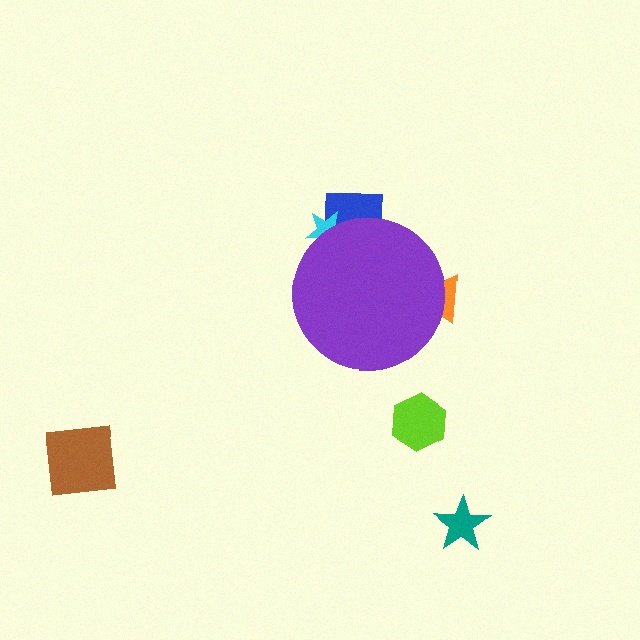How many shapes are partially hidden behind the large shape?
3 shapes are partially hidden.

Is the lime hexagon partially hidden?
No, the lime hexagon is fully visible.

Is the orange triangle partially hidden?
Yes, the orange triangle is partially hidden behind the purple circle.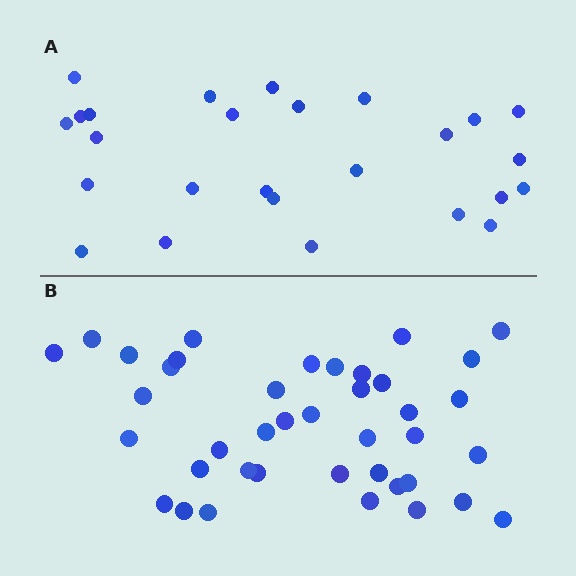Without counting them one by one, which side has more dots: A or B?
Region B (the bottom region) has more dots.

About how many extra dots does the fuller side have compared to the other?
Region B has approximately 15 more dots than region A.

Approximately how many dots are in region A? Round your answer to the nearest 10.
About 30 dots. (The exact count is 26, which rounds to 30.)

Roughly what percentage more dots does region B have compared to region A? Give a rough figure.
About 55% more.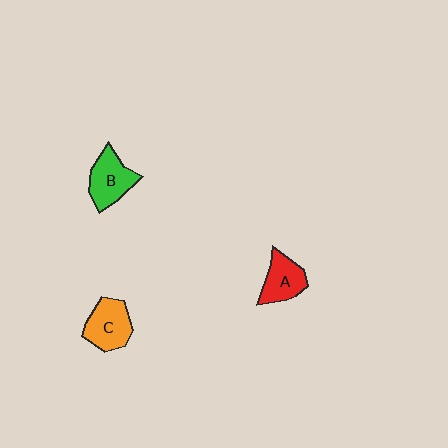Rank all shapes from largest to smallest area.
From largest to smallest: B (green), C (orange), A (red).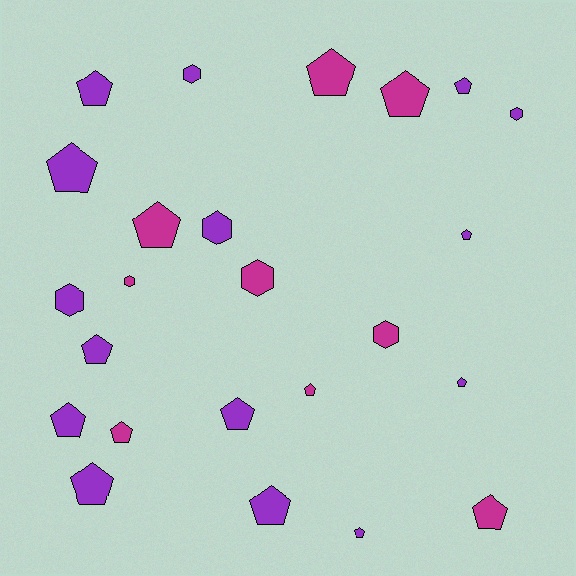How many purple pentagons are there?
There are 11 purple pentagons.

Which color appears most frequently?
Purple, with 15 objects.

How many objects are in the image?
There are 24 objects.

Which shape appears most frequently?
Pentagon, with 17 objects.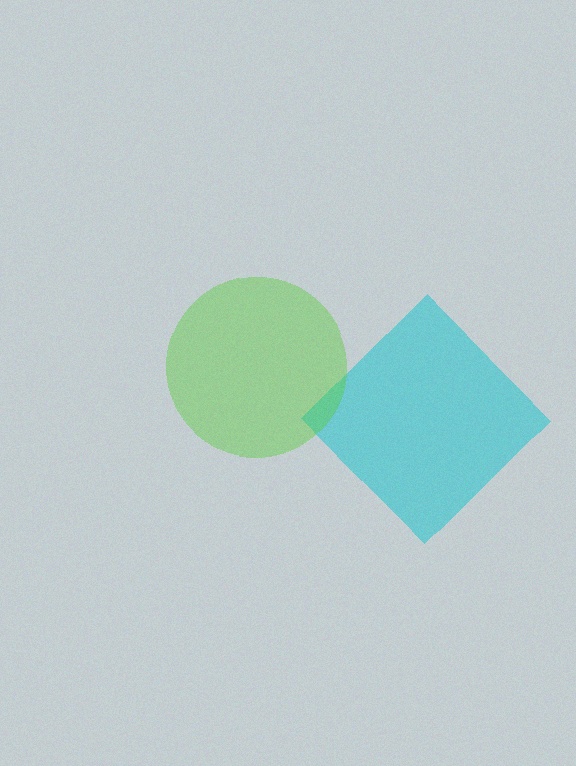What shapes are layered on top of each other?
The layered shapes are: a cyan diamond, a lime circle.